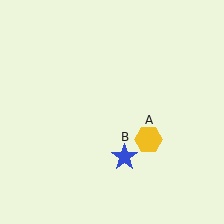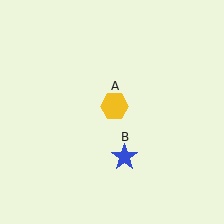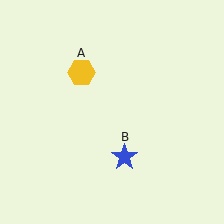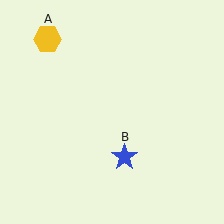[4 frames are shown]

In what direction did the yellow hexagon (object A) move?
The yellow hexagon (object A) moved up and to the left.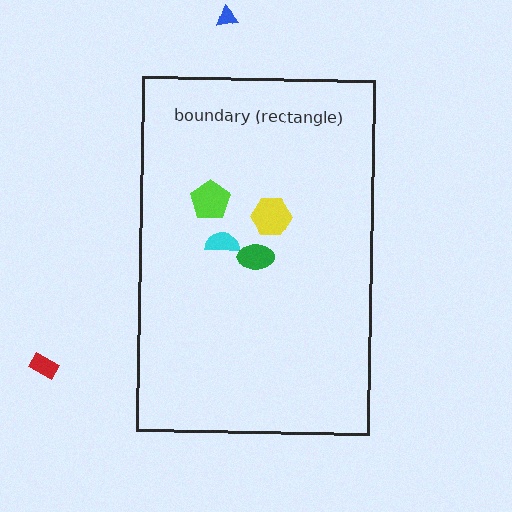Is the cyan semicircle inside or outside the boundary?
Inside.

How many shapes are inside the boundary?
4 inside, 2 outside.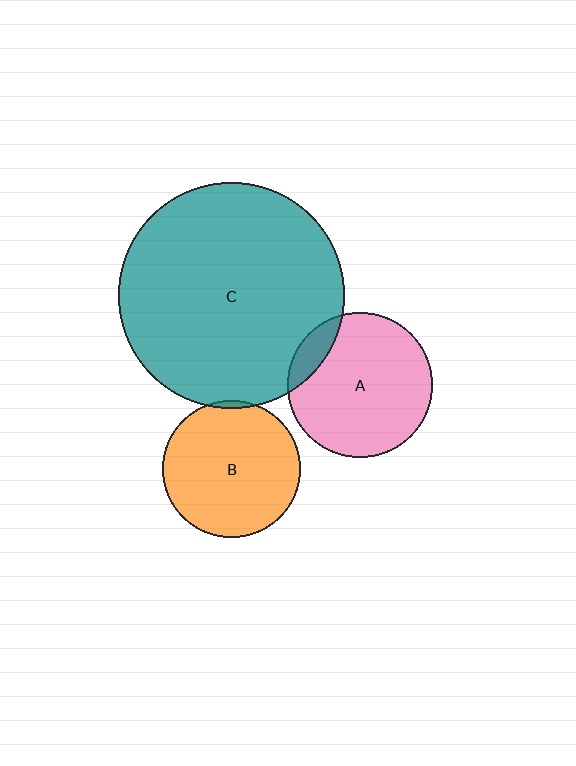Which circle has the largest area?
Circle C (teal).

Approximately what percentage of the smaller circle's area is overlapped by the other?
Approximately 10%.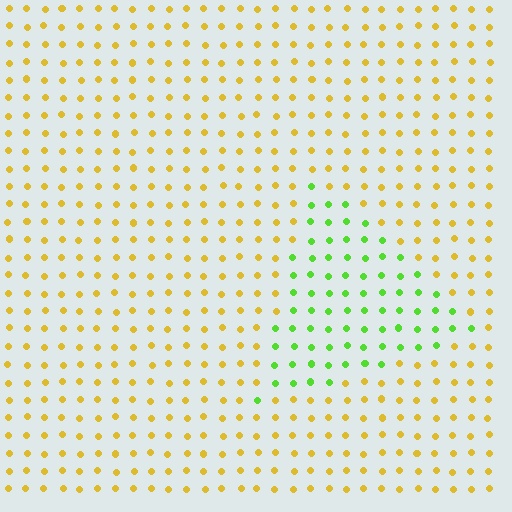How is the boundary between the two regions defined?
The boundary is defined purely by a slight shift in hue (about 59 degrees). Spacing, size, and orientation are identical on both sides.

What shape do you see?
I see a triangle.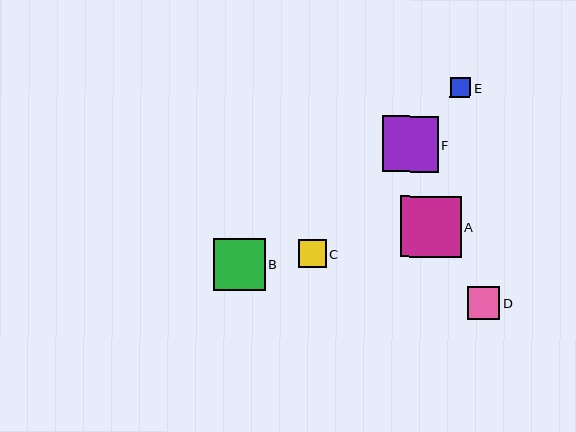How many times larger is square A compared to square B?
Square A is approximately 1.2 times the size of square B.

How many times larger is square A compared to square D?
Square A is approximately 1.9 times the size of square D.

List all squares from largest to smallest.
From largest to smallest: A, F, B, D, C, E.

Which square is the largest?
Square A is the largest with a size of approximately 61 pixels.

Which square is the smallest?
Square E is the smallest with a size of approximately 21 pixels.